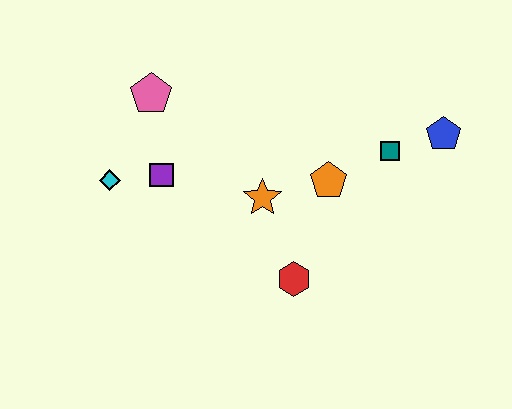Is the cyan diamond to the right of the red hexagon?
No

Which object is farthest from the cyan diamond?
The blue pentagon is farthest from the cyan diamond.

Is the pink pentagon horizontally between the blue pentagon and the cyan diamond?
Yes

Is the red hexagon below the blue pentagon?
Yes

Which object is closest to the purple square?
The cyan diamond is closest to the purple square.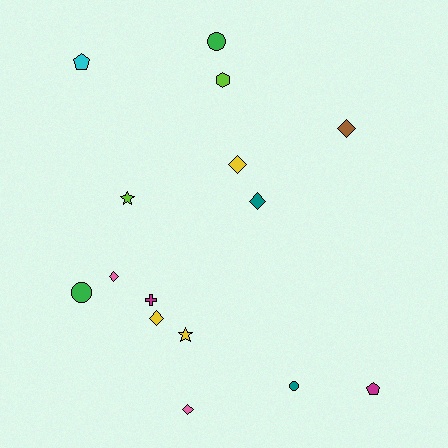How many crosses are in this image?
There is 1 cross.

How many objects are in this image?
There are 15 objects.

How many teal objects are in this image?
There are 2 teal objects.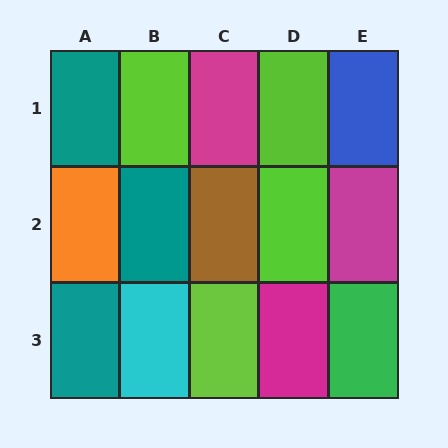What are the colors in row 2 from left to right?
Orange, teal, brown, lime, magenta.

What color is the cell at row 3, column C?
Lime.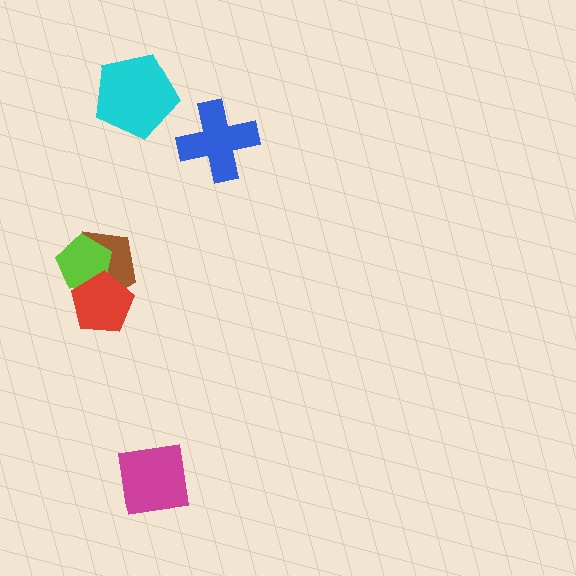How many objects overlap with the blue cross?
0 objects overlap with the blue cross.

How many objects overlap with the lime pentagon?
2 objects overlap with the lime pentagon.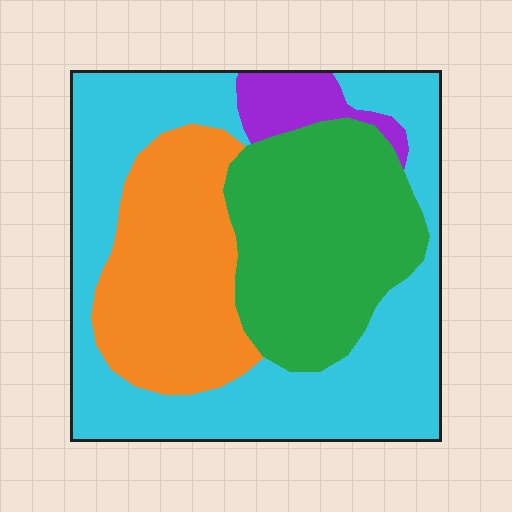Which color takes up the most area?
Cyan, at roughly 45%.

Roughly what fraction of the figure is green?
Green covers roughly 25% of the figure.